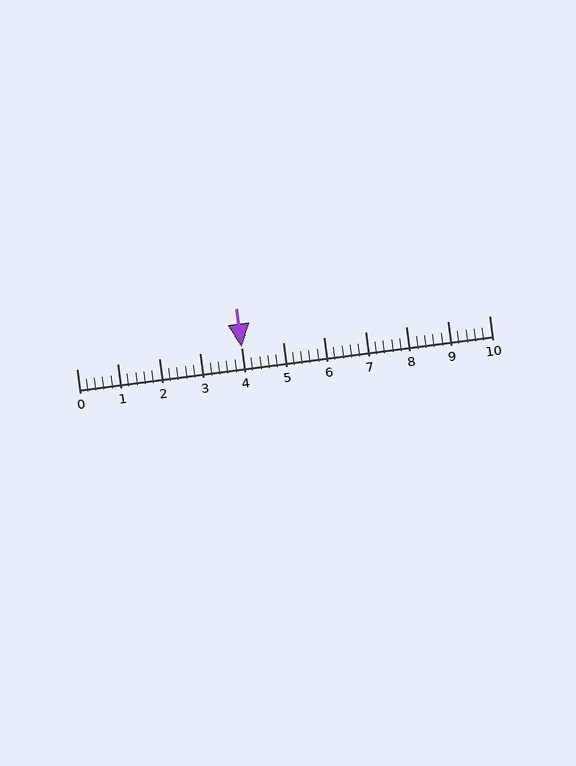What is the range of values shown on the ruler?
The ruler shows values from 0 to 10.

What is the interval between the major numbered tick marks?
The major tick marks are spaced 1 units apart.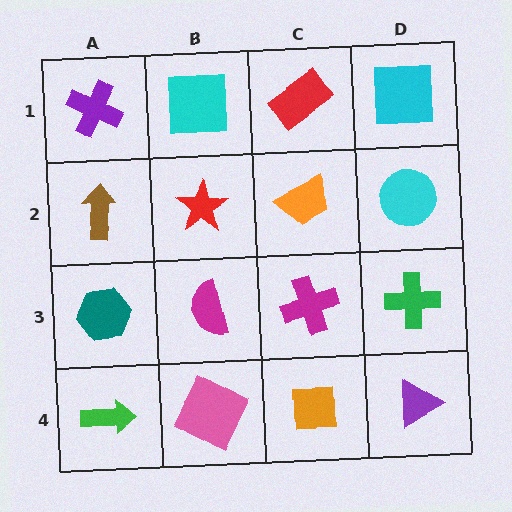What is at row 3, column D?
A green cross.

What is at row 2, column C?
An orange trapezoid.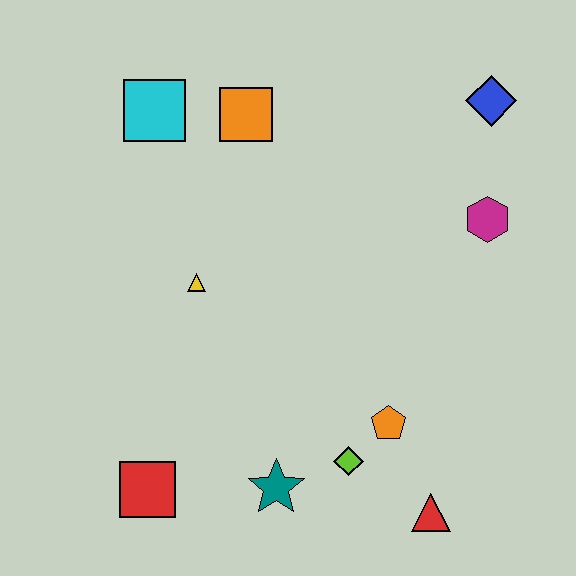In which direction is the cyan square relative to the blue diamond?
The cyan square is to the left of the blue diamond.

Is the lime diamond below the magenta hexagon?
Yes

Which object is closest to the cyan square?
The orange square is closest to the cyan square.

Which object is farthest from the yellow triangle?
The blue diamond is farthest from the yellow triangle.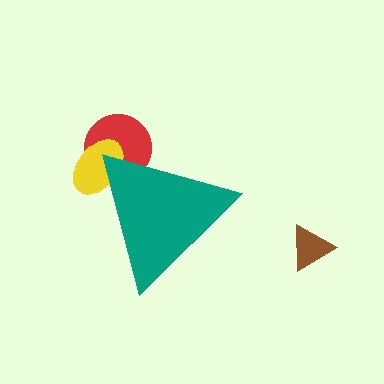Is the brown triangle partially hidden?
No, the brown triangle is fully visible.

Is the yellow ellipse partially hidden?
Yes, the yellow ellipse is partially hidden behind the teal triangle.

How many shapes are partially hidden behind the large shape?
2 shapes are partially hidden.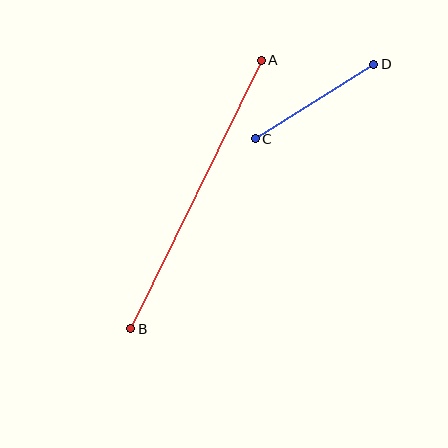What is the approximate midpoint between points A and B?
The midpoint is at approximately (196, 194) pixels.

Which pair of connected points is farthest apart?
Points A and B are farthest apart.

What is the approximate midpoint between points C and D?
The midpoint is at approximately (315, 102) pixels.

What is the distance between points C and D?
The distance is approximately 140 pixels.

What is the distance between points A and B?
The distance is approximately 298 pixels.